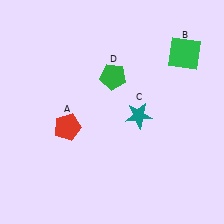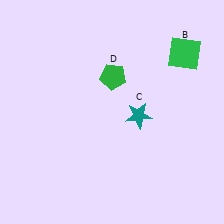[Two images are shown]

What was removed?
The red pentagon (A) was removed in Image 2.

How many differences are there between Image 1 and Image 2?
There is 1 difference between the two images.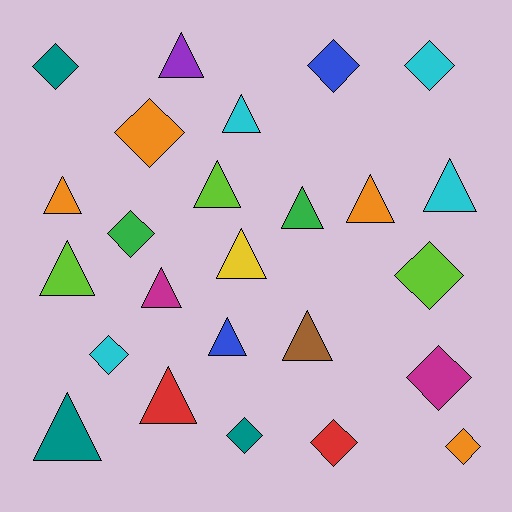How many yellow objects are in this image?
There is 1 yellow object.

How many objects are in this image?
There are 25 objects.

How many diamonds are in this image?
There are 11 diamonds.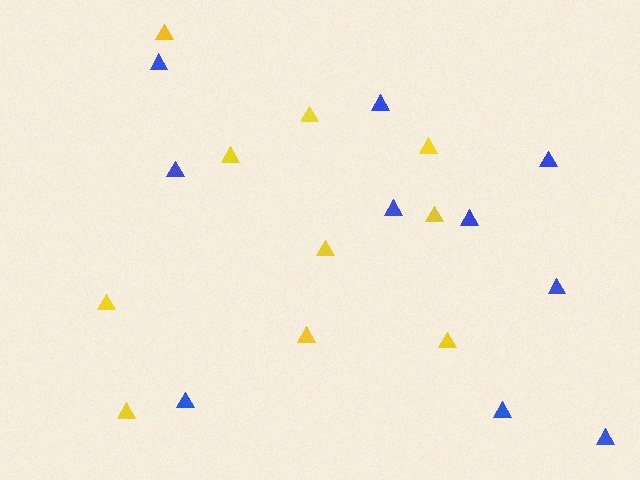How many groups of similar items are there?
There are 2 groups: one group of blue triangles (10) and one group of yellow triangles (10).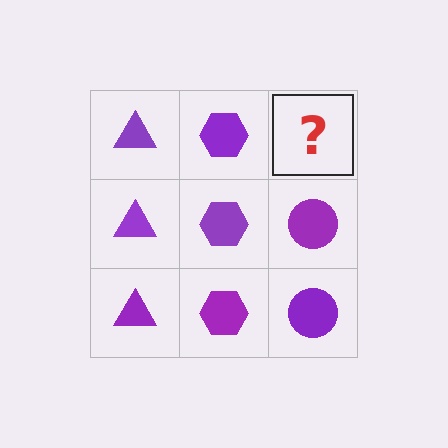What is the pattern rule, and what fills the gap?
The rule is that each column has a consistent shape. The gap should be filled with a purple circle.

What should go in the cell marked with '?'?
The missing cell should contain a purple circle.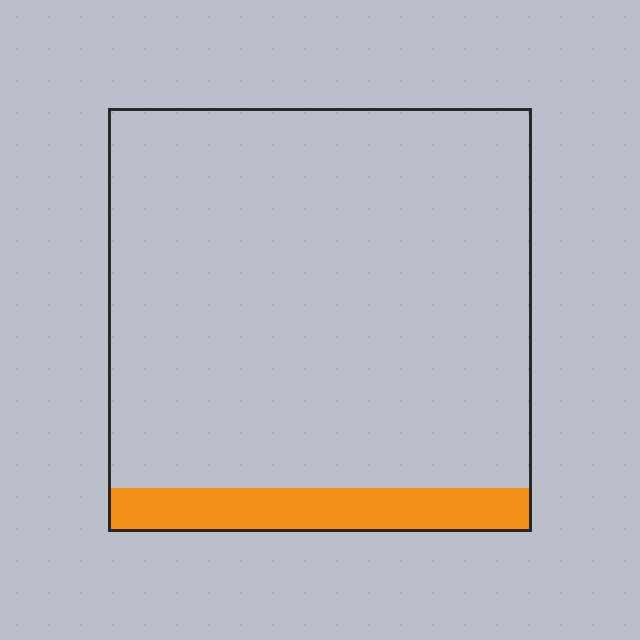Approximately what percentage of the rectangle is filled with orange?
Approximately 10%.